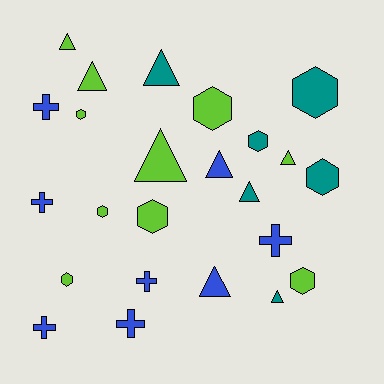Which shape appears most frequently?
Triangle, with 9 objects.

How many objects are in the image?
There are 24 objects.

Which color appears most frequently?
Lime, with 10 objects.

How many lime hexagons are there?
There are 6 lime hexagons.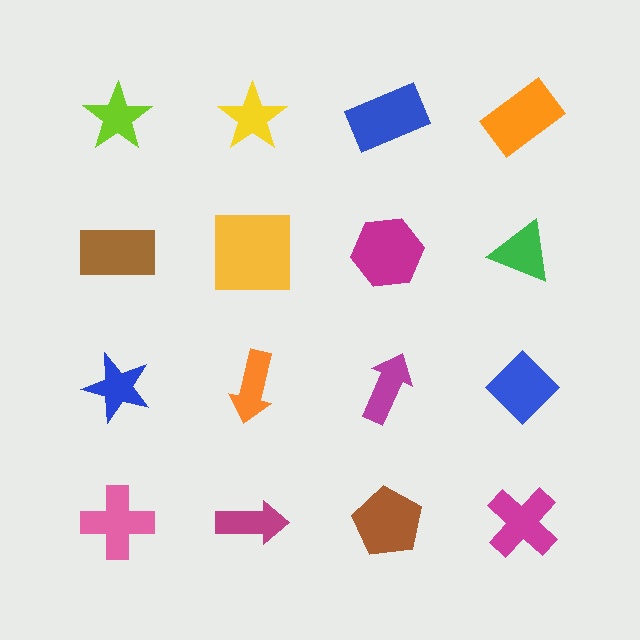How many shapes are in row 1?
4 shapes.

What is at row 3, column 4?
A blue diamond.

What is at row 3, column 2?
An orange arrow.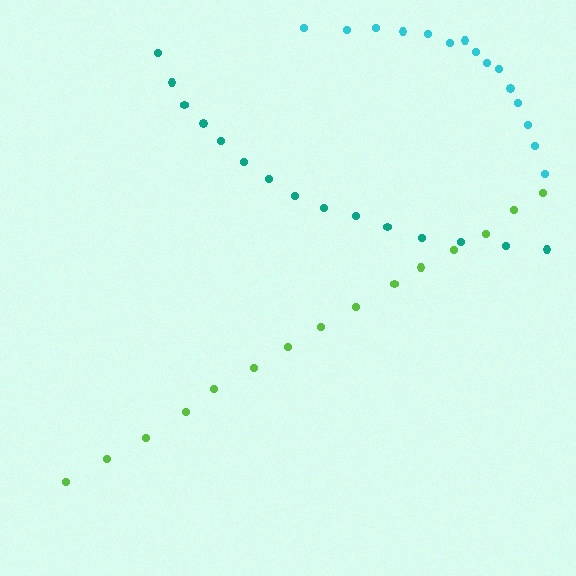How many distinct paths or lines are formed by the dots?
There are 3 distinct paths.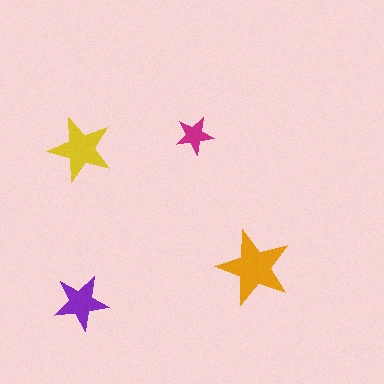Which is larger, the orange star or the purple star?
The orange one.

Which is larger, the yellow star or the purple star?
The yellow one.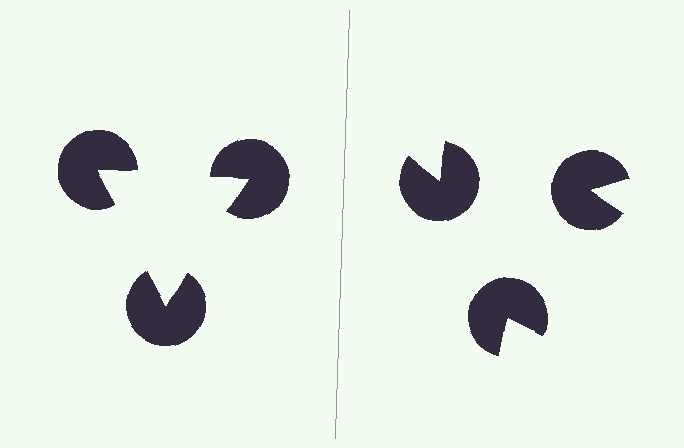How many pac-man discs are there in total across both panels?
6 — 3 on each side.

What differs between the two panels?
The pac-man discs are positioned identically on both sides; only the wedge orientations differ. On the left they align to a triangle; on the right they are misaligned.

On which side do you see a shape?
An illusory triangle appears on the left side. On the right side the wedge cuts are rotated, so no coherent shape forms.